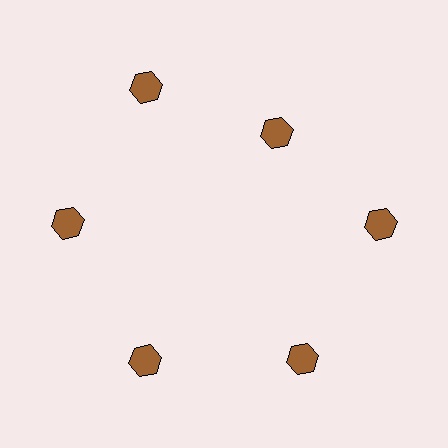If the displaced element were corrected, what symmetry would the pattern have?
It would have 6-fold rotational symmetry — the pattern would map onto itself every 60 degrees.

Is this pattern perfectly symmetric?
No. The 6 brown hexagons are arranged in a ring, but one element near the 1 o'clock position is pulled inward toward the center, breaking the 6-fold rotational symmetry.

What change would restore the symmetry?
The symmetry would be restored by moving it outward, back onto the ring so that all 6 hexagons sit at equal angles and equal distance from the center.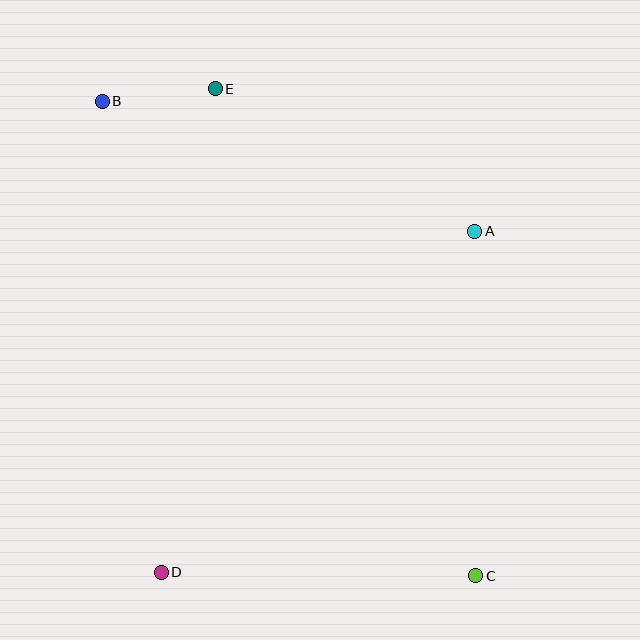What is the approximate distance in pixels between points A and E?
The distance between A and E is approximately 296 pixels.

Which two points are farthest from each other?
Points B and C are farthest from each other.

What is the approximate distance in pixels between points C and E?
The distance between C and E is approximately 552 pixels.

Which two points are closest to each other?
Points B and E are closest to each other.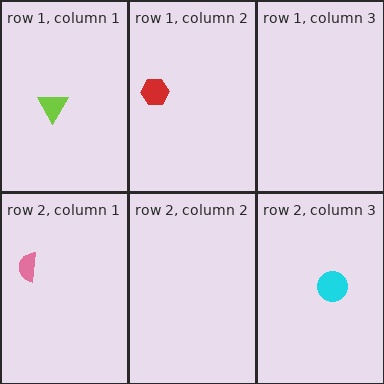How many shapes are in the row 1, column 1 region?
1.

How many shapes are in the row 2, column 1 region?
1.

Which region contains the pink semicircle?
The row 2, column 1 region.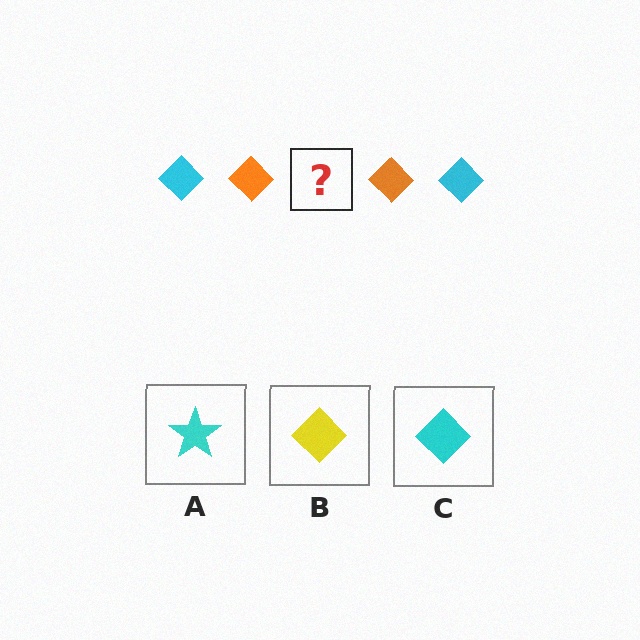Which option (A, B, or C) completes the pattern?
C.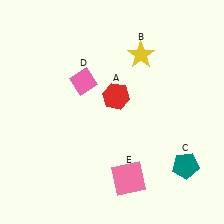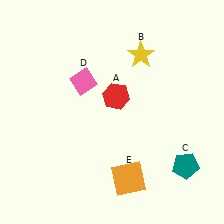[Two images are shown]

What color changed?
The square (E) changed from pink in Image 1 to orange in Image 2.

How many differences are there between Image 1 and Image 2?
There is 1 difference between the two images.